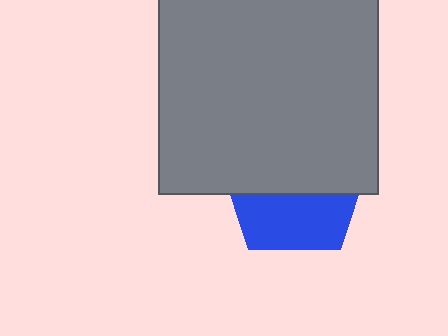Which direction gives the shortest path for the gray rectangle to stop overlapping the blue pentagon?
Moving up gives the shortest separation.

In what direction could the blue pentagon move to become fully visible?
The blue pentagon could move down. That would shift it out from behind the gray rectangle entirely.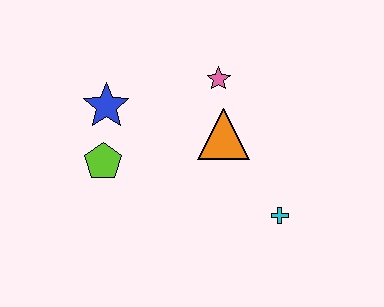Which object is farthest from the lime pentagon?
The cyan cross is farthest from the lime pentagon.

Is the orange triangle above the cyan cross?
Yes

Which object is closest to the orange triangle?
The pink star is closest to the orange triangle.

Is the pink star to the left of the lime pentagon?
No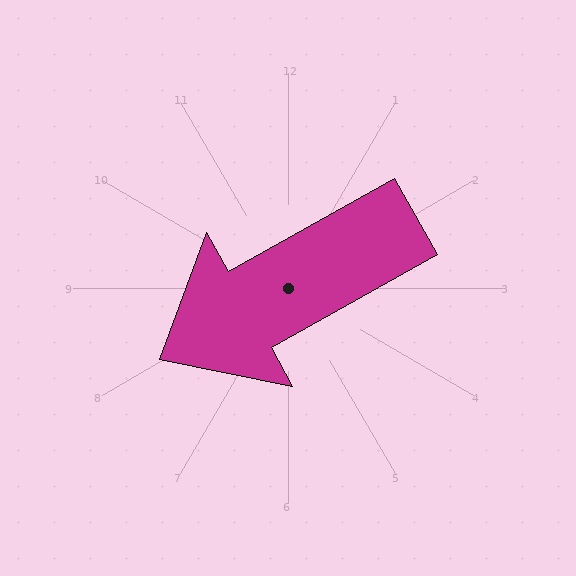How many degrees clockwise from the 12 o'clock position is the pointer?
Approximately 241 degrees.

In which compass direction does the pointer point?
Southwest.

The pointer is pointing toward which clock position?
Roughly 8 o'clock.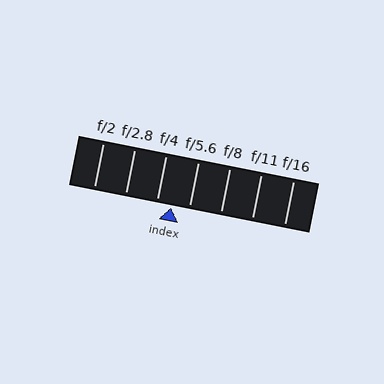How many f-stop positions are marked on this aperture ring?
There are 7 f-stop positions marked.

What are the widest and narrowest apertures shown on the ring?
The widest aperture shown is f/2 and the narrowest is f/16.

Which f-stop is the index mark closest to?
The index mark is closest to f/4.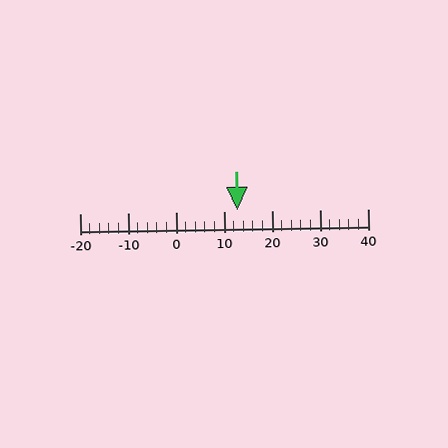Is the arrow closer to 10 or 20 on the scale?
The arrow is closer to 10.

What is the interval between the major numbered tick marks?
The major tick marks are spaced 10 units apart.